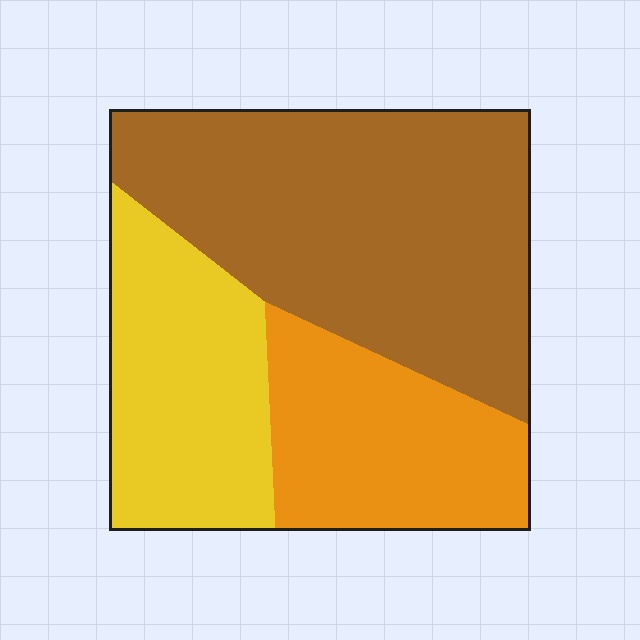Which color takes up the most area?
Brown, at roughly 50%.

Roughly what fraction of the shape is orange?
Orange covers about 25% of the shape.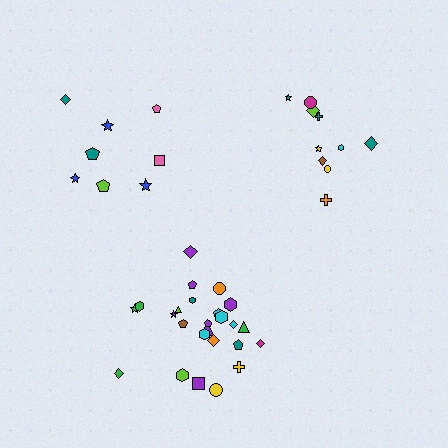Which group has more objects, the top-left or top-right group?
The top-right group.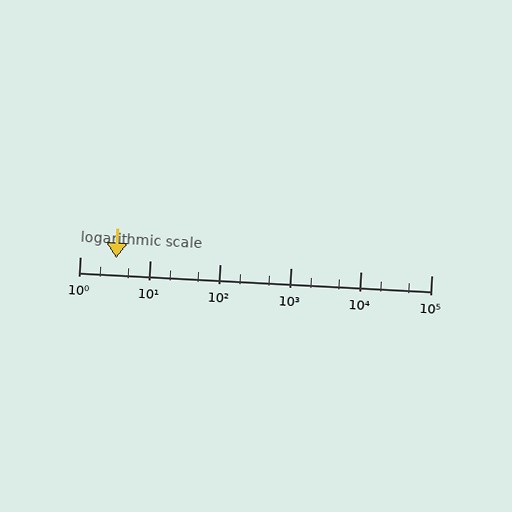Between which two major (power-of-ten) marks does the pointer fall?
The pointer is between 1 and 10.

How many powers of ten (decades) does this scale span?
The scale spans 5 decades, from 1 to 100000.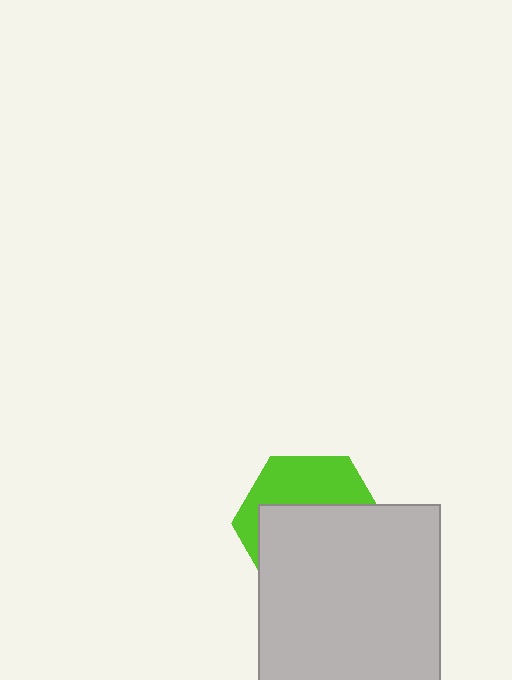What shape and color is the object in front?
The object in front is a light gray square.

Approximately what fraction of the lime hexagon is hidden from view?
Roughly 62% of the lime hexagon is hidden behind the light gray square.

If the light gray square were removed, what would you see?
You would see the complete lime hexagon.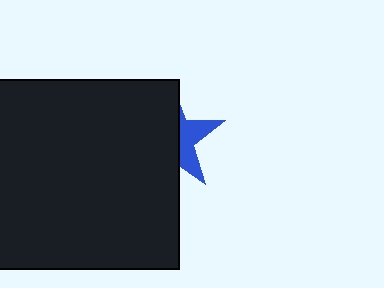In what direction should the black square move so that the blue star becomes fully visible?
The black square should move left. That is the shortest direction to clear the overlap and leave the blue star fully visible.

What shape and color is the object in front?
The object in front is a black square.